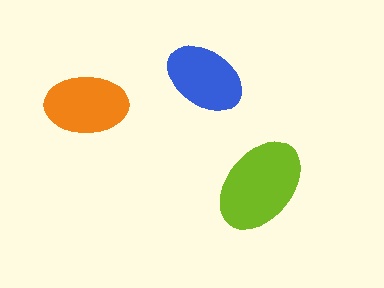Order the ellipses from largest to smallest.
the lime one, the orange one, the blue one.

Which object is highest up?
The blue ellipse is topmost.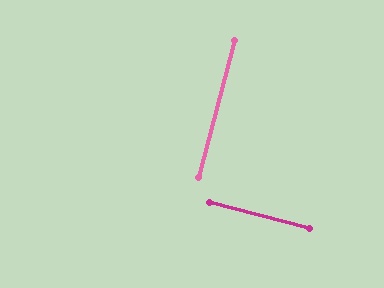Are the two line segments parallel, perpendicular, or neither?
Perpendicular — they meet at approximately 89°.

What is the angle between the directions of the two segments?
Approximately 89 degrees.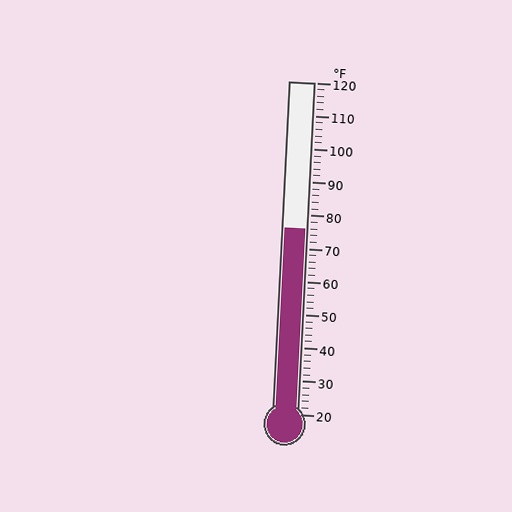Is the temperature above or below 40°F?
The temperature is above 40°F.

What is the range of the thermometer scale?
The thermometer scale ranges from 20°F to 120°F.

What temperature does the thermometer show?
The thermometer shows approximately 76°F.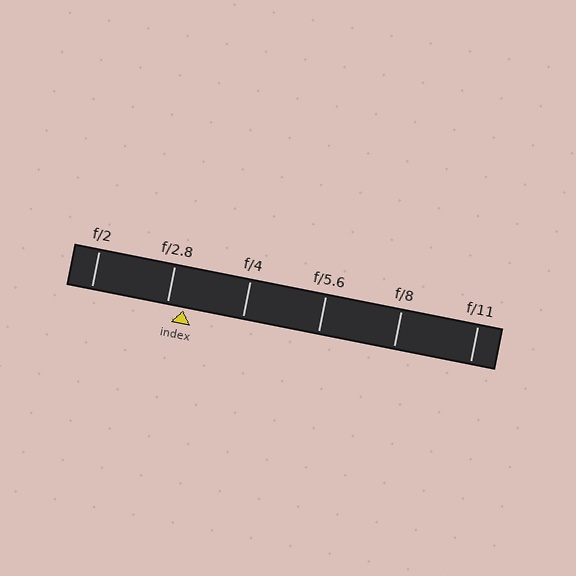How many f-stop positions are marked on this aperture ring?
There are 6 f-stop positions marked.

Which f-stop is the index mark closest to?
The index mark is closest to f/2.8.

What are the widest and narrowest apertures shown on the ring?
The widest aperture shown is f/2 and the narrowest is f/11.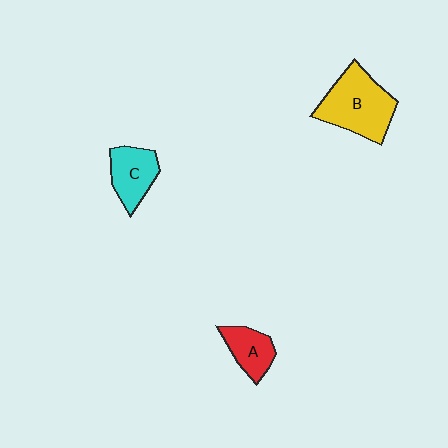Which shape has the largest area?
Shape B (yellow).